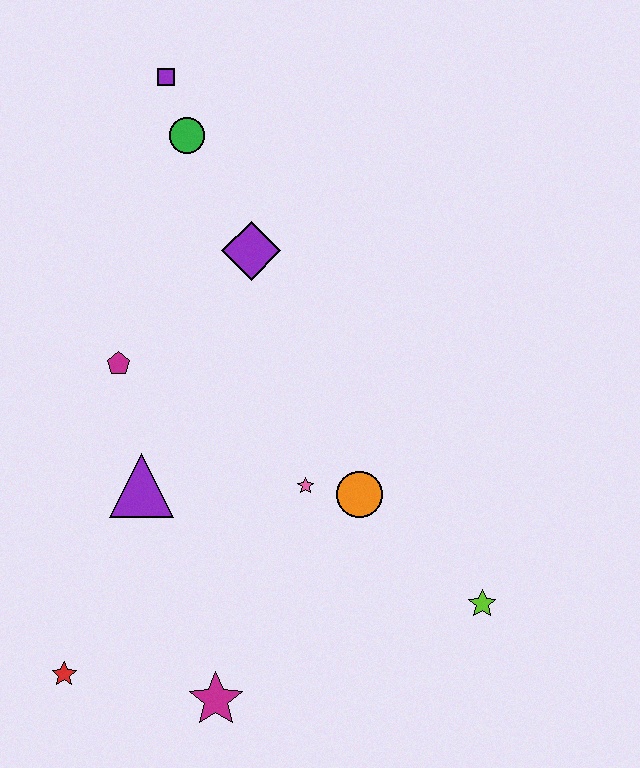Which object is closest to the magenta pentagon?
The purple triangle is closest to the magenta pentagon.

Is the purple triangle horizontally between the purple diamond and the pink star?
No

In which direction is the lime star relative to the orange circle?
The lime star is to the right of the orange circle.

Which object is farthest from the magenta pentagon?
The lime star is farthest from the magenta pentagon.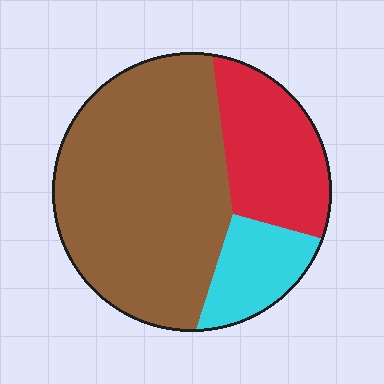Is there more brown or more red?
Brown.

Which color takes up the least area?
Cyan, at roughly 15%.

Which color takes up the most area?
Brown, at roughly 60%.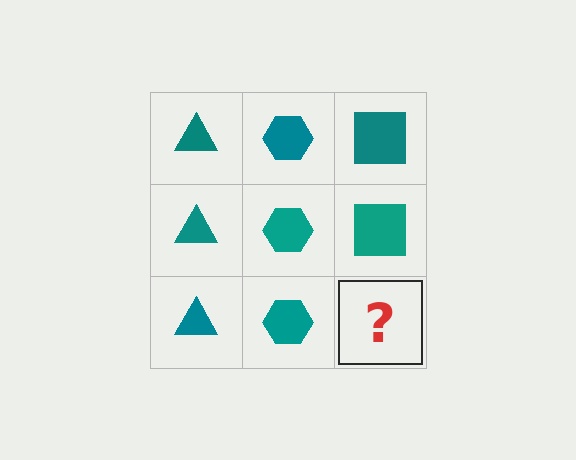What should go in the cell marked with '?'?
The missing cell should contain a teal square.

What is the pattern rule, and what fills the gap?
The rule is that each column has a consistent shape. The gap should be filled with a teal square.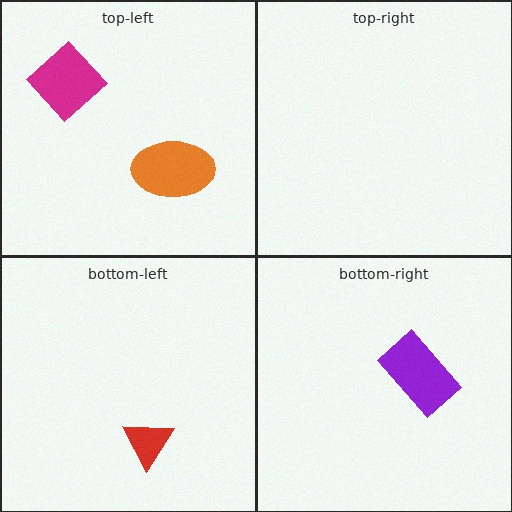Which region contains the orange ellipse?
The top-left region.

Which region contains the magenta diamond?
The top-left region.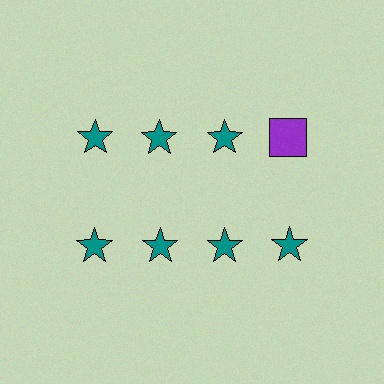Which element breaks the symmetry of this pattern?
The purple square in the top row, second from right column breaks the symmetry. All other shapes are teal stars.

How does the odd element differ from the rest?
It differs in both color (purple instead of teal) and shape (square instead of star).